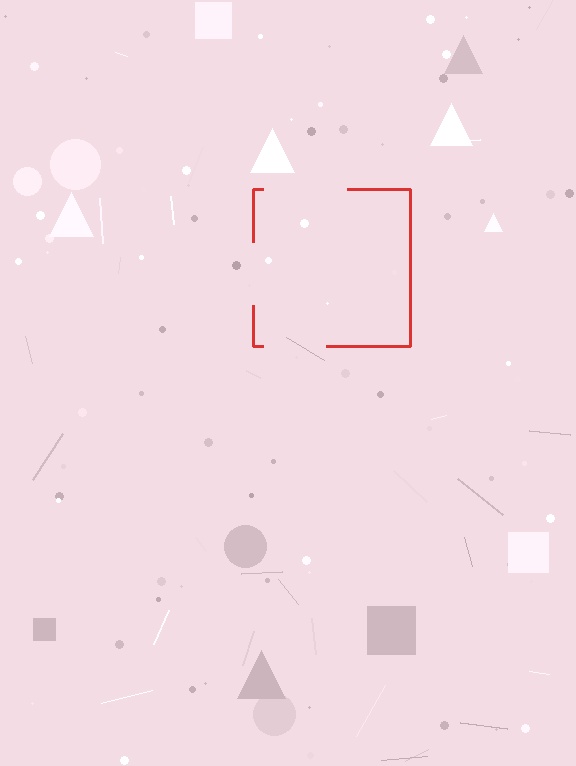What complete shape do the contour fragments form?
The contour fragments form a square.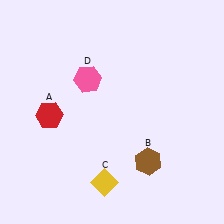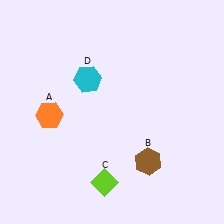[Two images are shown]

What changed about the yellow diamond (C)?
In Image 1, C is yellow. In Image 2, it changed to lime.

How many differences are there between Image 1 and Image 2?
There are 3 differences between the two images.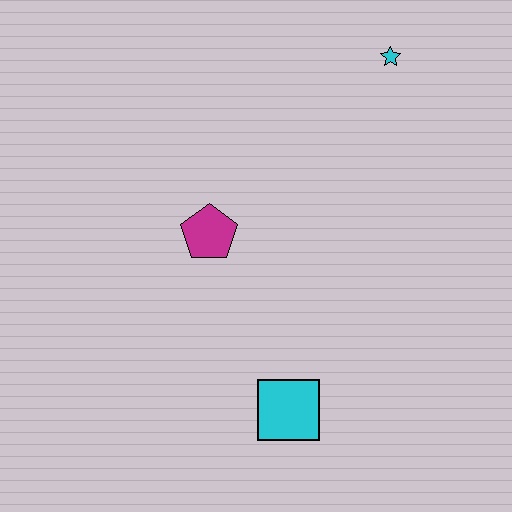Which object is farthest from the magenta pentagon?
The cyan star is farthest from the magenta pentagon.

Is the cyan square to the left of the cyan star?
Yes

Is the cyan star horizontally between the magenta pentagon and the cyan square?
No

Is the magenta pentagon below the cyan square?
No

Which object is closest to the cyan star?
The magenta pentagon is closest to the cyan star.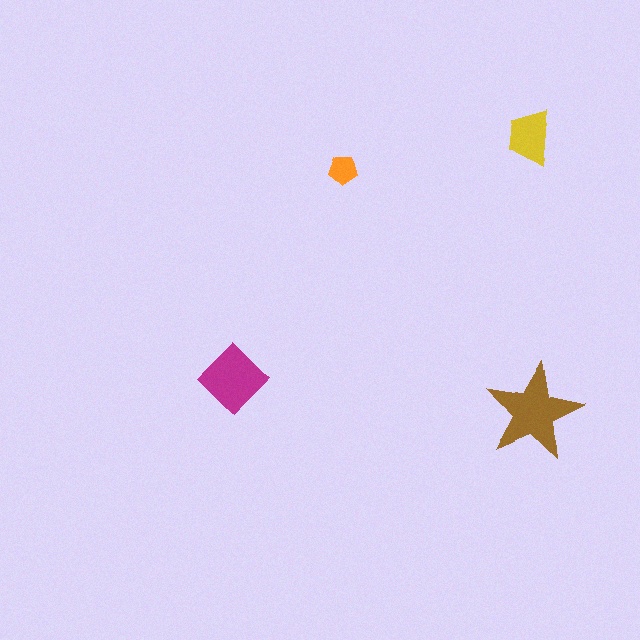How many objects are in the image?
There are 4 objects in the image.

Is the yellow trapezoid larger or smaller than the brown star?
Smaller.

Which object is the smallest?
The orange pentagon.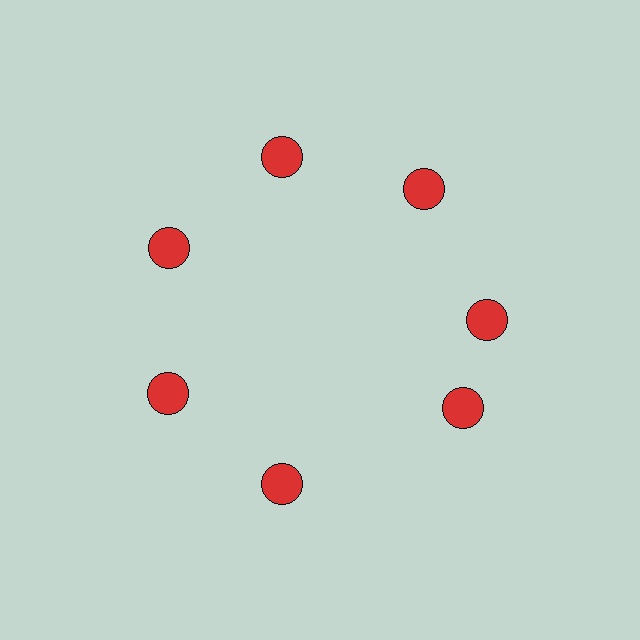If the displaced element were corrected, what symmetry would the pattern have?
It would have 7-fold rotational symmetry — the pattern would map onto itself every 51 degrees.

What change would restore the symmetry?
The symmetry would be restored by rotating it back into even spacing with its neighbors so that all 7 circles sit at equal angles and equal distance from the center.